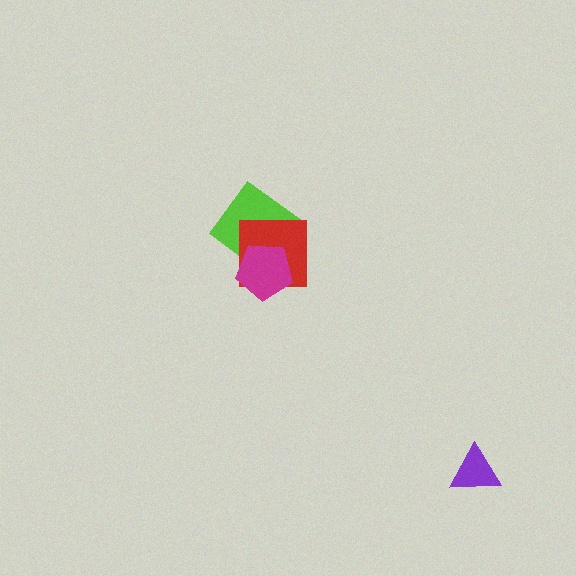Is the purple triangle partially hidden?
No, no other shape covers it.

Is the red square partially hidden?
Yes, it is partially covered by another shape.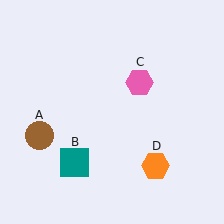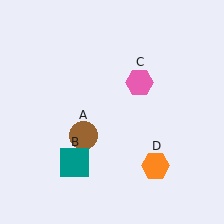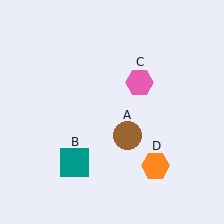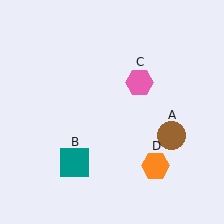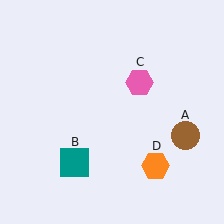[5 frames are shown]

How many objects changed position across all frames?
1 object changed position: brown circle (object A).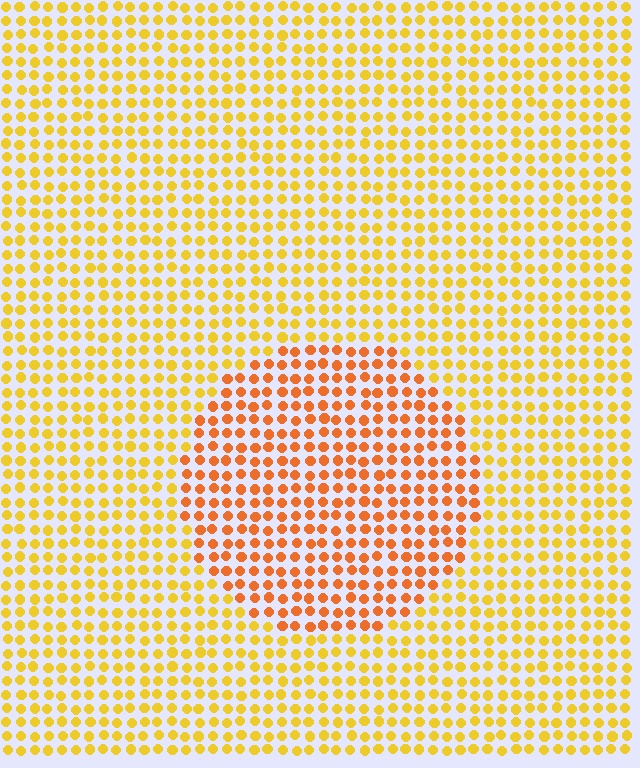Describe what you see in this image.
The image is filled with small yellow elements in a uniform arrangement. A circle-shaped region is visible where the elements are tinted to a slightly different hue, forming a subtle color boundary.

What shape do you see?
I see a circle.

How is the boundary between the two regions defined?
The boundary is defined purely by a slight shift in hue (about 29 degrees). Spacing, size, and orientation are identical on both sides.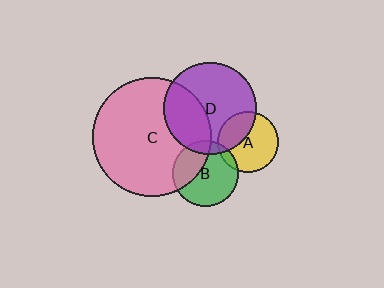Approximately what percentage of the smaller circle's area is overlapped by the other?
Approximately 10%.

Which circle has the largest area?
Circle C (pink).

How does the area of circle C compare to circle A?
Approximately 3.8 times.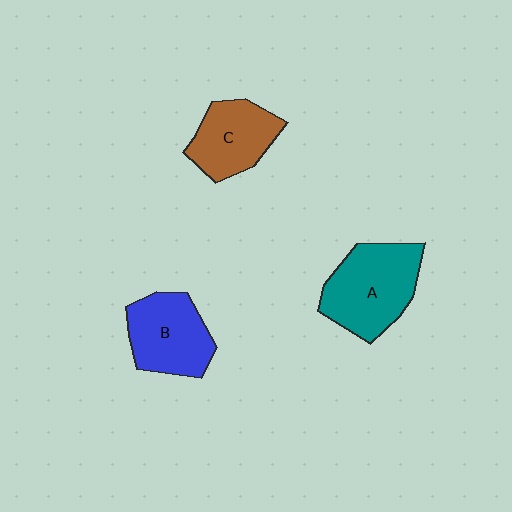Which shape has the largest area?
Shape A (teal).